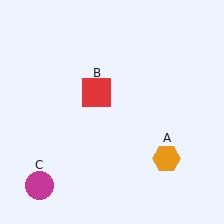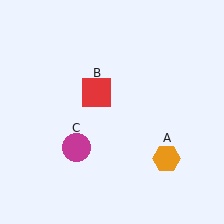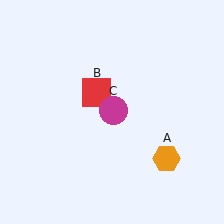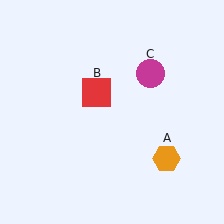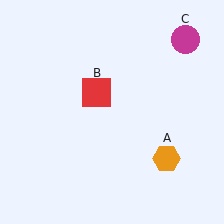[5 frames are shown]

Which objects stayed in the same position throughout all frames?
Orange hexagon (object A) and red square (object B) remained stationary.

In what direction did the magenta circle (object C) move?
The magenta circle (object C) moved up and to the right.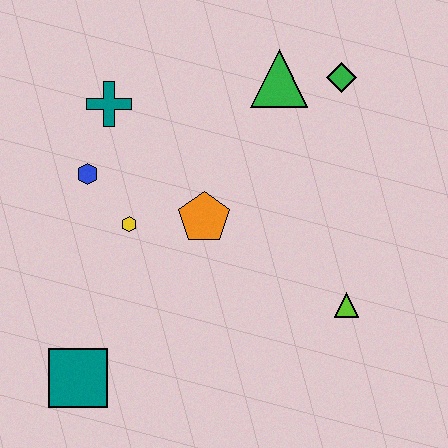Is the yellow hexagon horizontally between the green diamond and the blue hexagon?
Yes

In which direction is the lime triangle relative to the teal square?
The lime triangle is to the right of the teal square.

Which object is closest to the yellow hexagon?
The blue hexagon is closest to the yellow hexagon.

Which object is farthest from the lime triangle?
The teal cross is farthest from the lime triangle.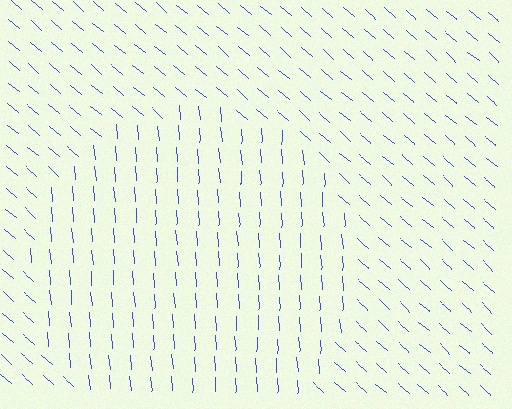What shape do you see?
I see a circle.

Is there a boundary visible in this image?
Yes, there is a texture boundary formed by a change in line orientation.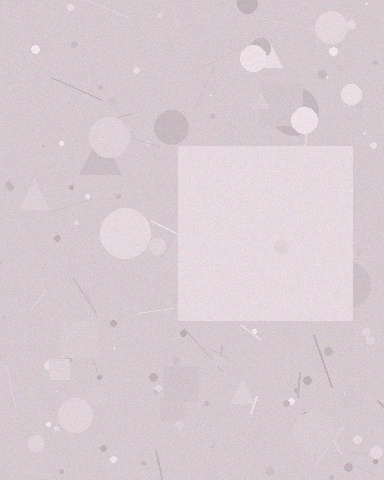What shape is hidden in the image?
A square is hidden in the image.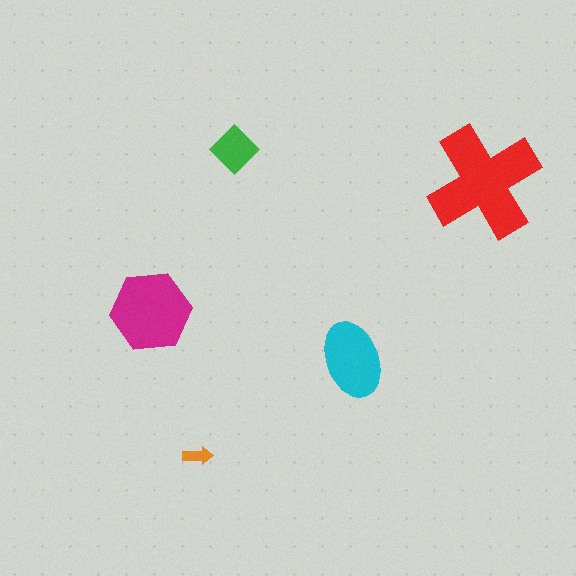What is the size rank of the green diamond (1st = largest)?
4th.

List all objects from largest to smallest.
The red cross, the magenta hexagon, the cyan ellipse, the green diamond, the orange arrow.